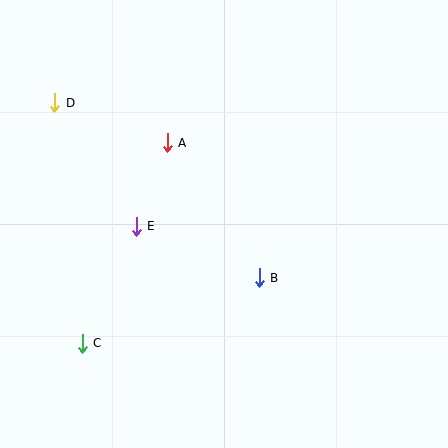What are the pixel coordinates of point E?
Point E is at (136, 226).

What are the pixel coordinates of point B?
Point B is at (259, 278).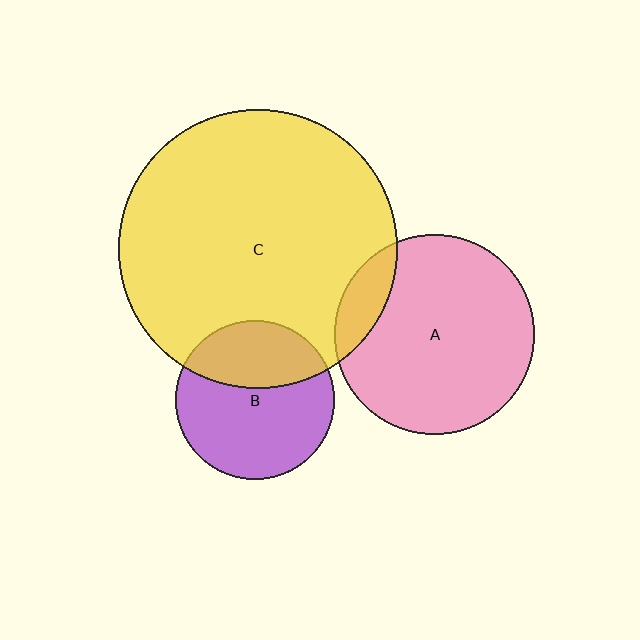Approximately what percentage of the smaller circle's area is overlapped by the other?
Approximately 15%.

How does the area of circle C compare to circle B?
Approximately 3.1 times.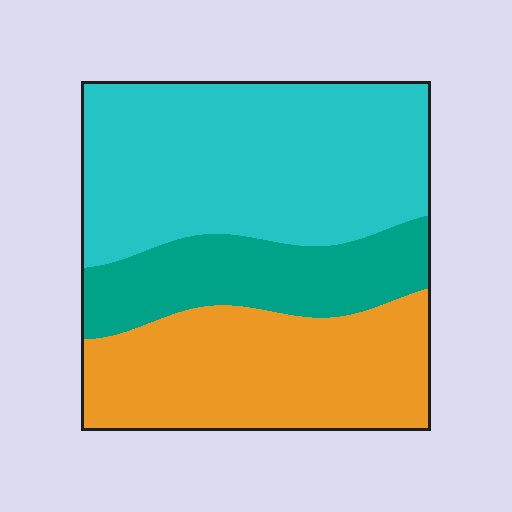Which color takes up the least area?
Teal, at roughly 20%.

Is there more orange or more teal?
Orange.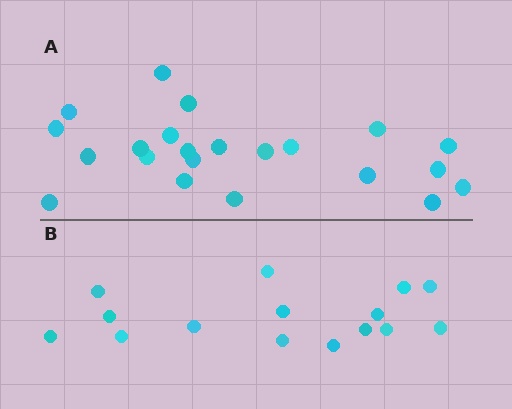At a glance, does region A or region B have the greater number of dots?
Region A (the top region) has more dots.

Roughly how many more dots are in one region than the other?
Region A has roughly 8 or so more dots than region B.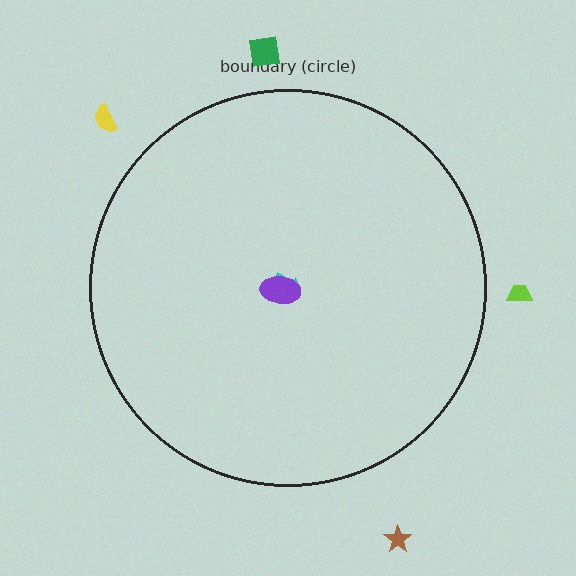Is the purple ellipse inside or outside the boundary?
Inside.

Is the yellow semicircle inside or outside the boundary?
Outside.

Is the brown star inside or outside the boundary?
Outside.